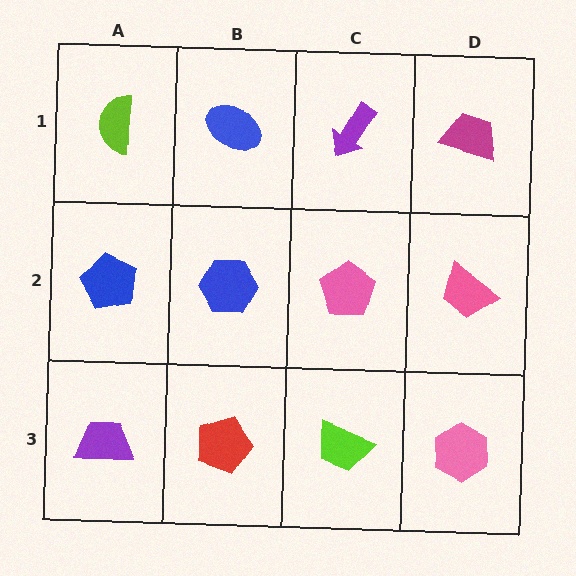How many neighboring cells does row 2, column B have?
4.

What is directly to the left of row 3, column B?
A purple trapezoid.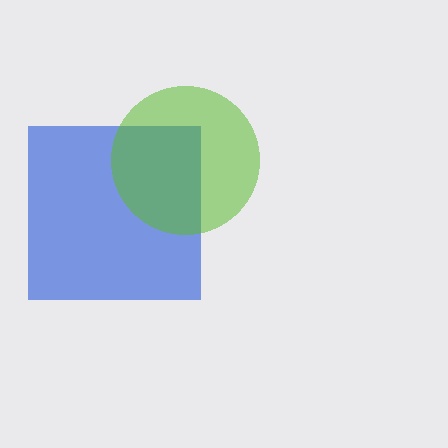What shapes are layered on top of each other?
The layered shapes are: a blue square, a lime circle.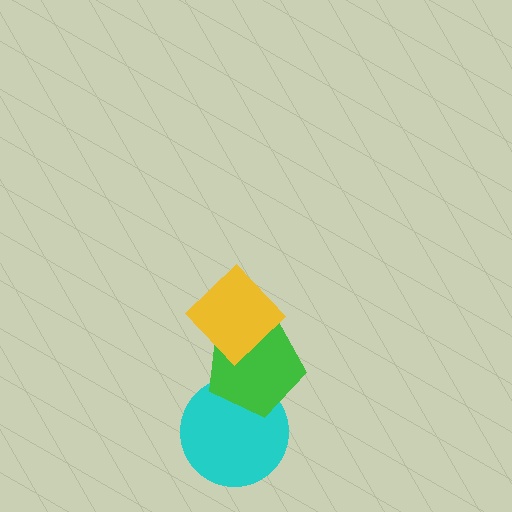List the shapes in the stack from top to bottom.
From top to bottom: the yellow diamond, the green pentagon, the cyan circle.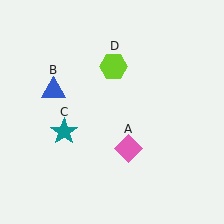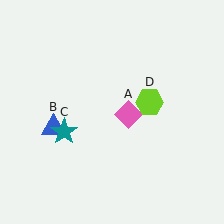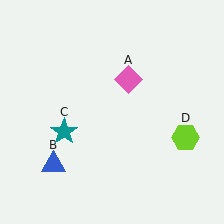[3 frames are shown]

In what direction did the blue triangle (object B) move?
The blue triangle (object B) moved down.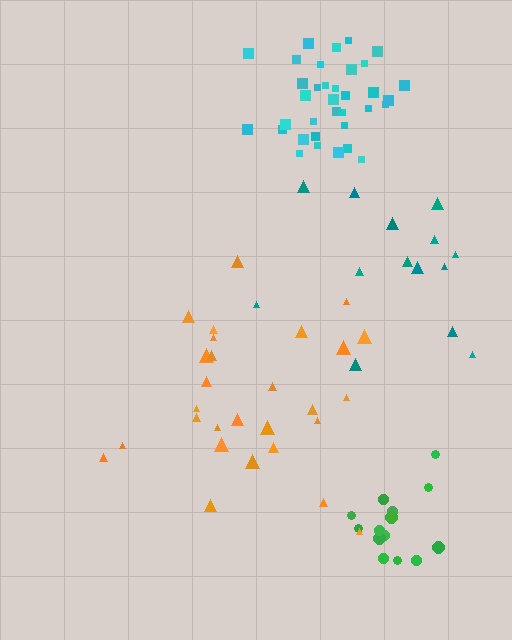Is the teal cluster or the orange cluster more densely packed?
Orange.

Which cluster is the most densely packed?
Cyan.